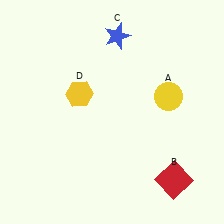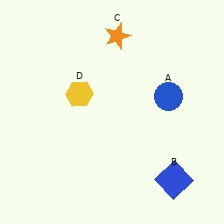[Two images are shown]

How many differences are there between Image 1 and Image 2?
There are 3 differences between the two images.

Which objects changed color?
A changed from yellow to blue. B changed from red to blue. C changed from blue to orange.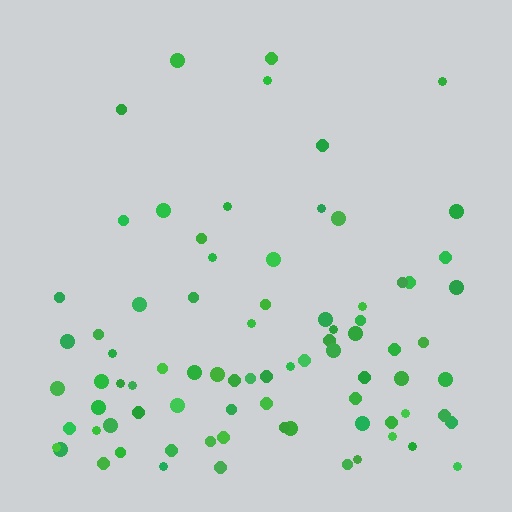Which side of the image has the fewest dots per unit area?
The top.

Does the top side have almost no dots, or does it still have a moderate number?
Still a moderate number, just noticeably fewer than the bottom.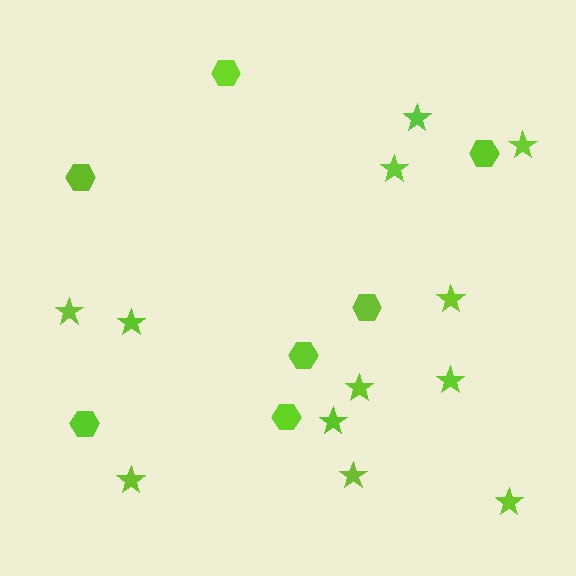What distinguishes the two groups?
There are 2 groups: one group of hexagons (7) and one group of stars (12).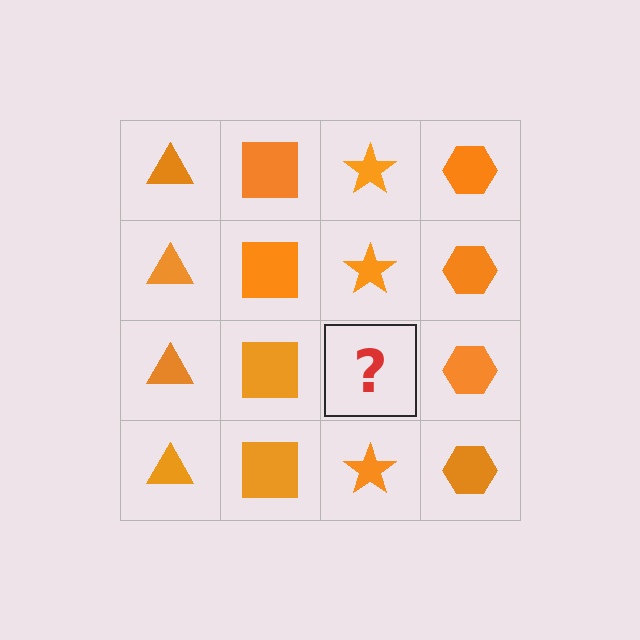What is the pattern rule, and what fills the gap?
The rule is that each column has a consistent shape. The gap should be filled with an orange star.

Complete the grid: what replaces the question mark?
The question mark should be replaced with an orange star.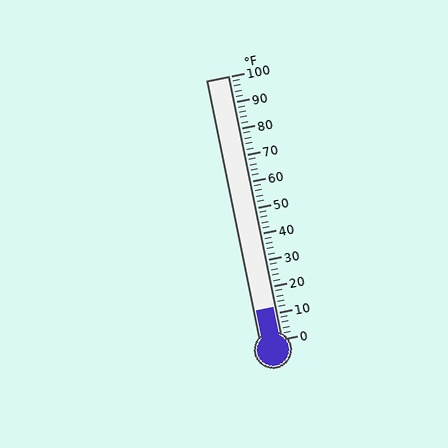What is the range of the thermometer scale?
The thermometer scale ranges from 0°F to 100°F.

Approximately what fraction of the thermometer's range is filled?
The thermometer is filled to approximately 10% of its range.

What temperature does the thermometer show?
The thermometer shows approximately 12°F.